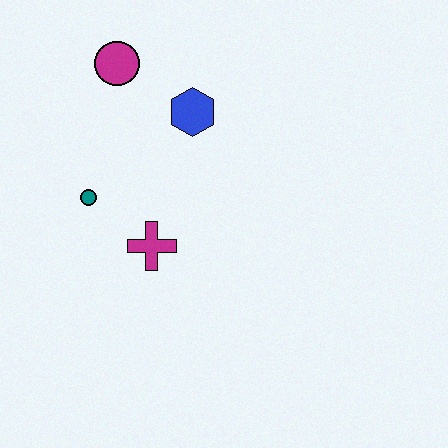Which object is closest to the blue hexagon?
The magenta circle is closest to the blue hexagon.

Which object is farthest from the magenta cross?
The magenta circle is farthest from the magenta cross.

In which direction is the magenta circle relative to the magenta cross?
The magenta circle is above the magenta cross.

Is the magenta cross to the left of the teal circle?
No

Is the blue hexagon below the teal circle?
No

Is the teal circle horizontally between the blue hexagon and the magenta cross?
No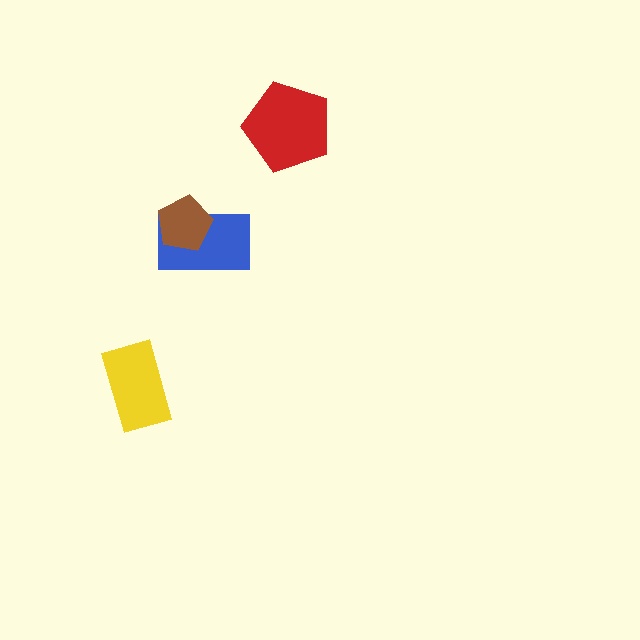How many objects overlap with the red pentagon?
0 objects overlap with the red pentagon.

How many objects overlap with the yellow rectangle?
0 objects overlap with the yellow rectangle.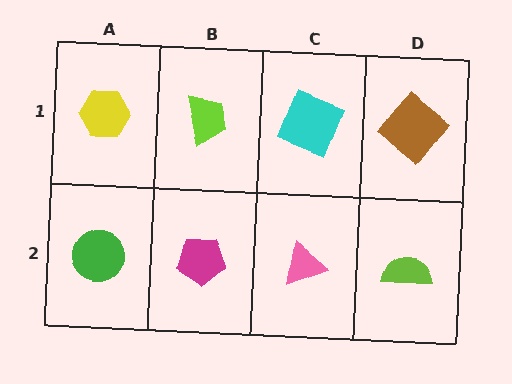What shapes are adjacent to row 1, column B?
A magenta pentagon (row 2, column B), a yellow hexagon (row 1, column A), a cyan square (row 1, column C).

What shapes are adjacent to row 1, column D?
A lime semicircle (row 2, column D), a cyan square (row 1, column C).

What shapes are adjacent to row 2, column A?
A yellow hexagon (row 1, column A), a magenta pentagon (row 2, column B).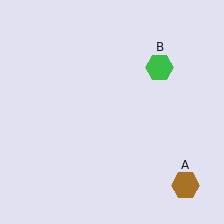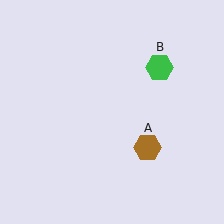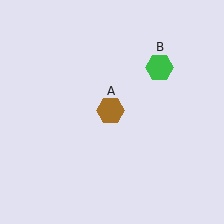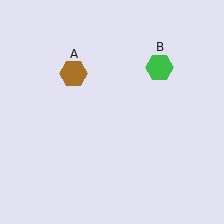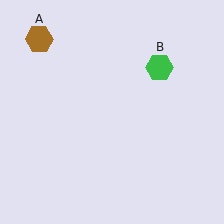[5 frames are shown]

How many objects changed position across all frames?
1 object changed position: brown hexagon (object A).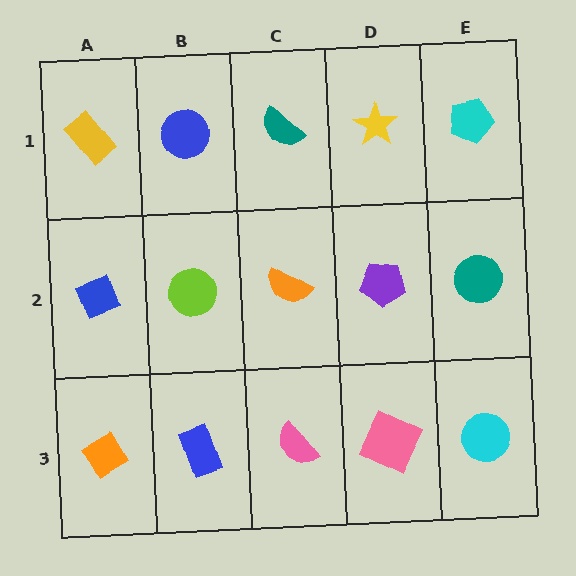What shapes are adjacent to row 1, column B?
A lime circle (row 2, column B), a yellow rectangle (row 1, column A), a teal semicircle (row 1, column C).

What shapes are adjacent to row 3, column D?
A purple pentagon (row 2, column D), a pink semicircle (row 3, column C), a cyan circle (row 3, column E).